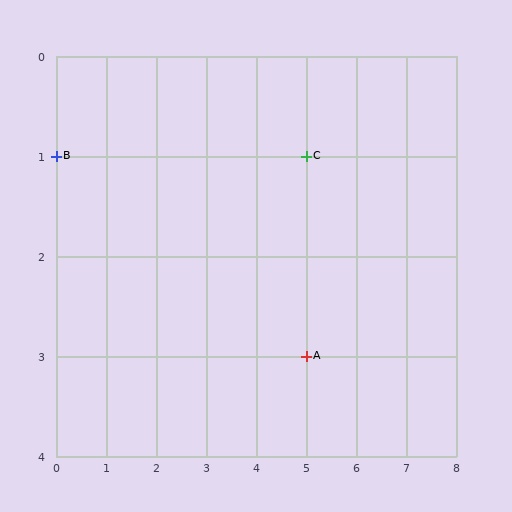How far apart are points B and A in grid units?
Points B and A are 5 columns and 2 rows apart (about 5.4 grid units diagonally).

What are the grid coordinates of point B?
Point B is at grid coordinates (0, 1).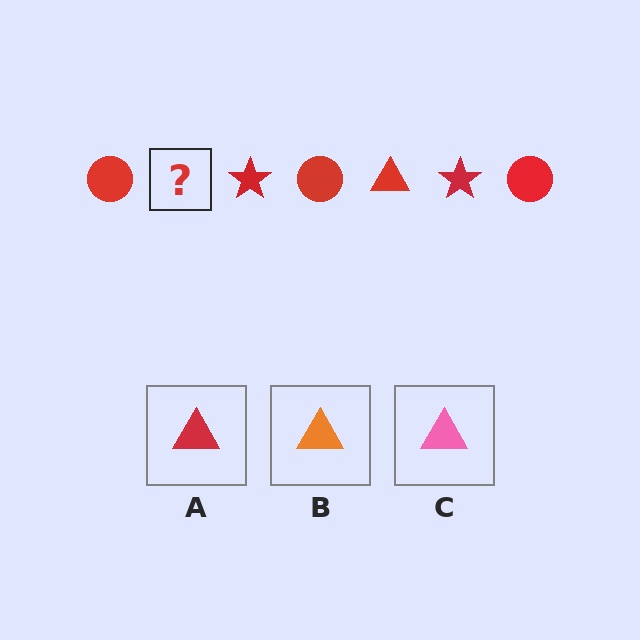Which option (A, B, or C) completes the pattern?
A.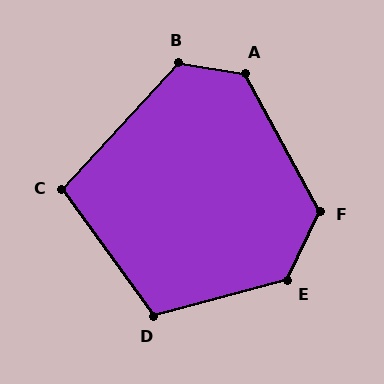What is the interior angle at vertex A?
Approximately 128 degrees (obtuse).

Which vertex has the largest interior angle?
E, at approximately 131 degrees.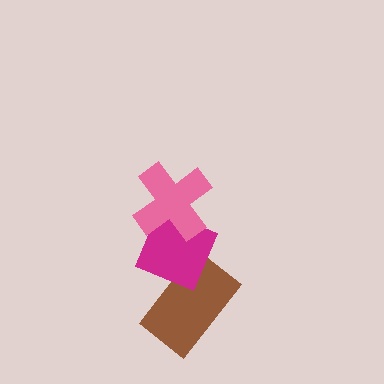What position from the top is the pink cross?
The pink cross is 1st from the top.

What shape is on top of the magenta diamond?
The pink cross is on top of the magenta diamond.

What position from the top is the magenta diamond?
The magenta diamond is 2nd from the top.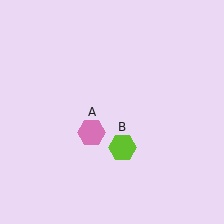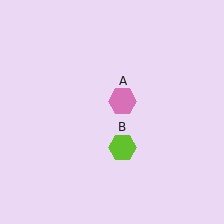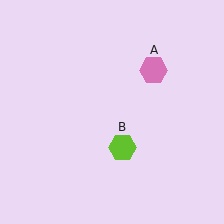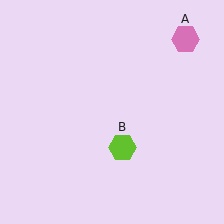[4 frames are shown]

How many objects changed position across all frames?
1 object changed position: pink hexagon (object A).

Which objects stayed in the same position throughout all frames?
Lime hexagon (object B) remained stationary.